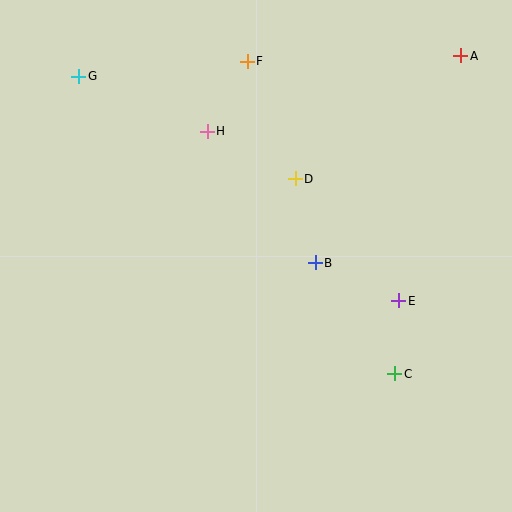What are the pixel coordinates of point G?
Point G is at (79, 76).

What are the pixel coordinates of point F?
Point F is at (247, 61).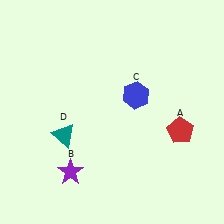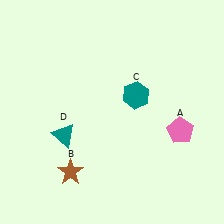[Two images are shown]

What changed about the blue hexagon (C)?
In Image 1, C is blue. In Image 2, it changed to teal.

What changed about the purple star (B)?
In Image 1, B is purple. In Image 2, it changed to brown.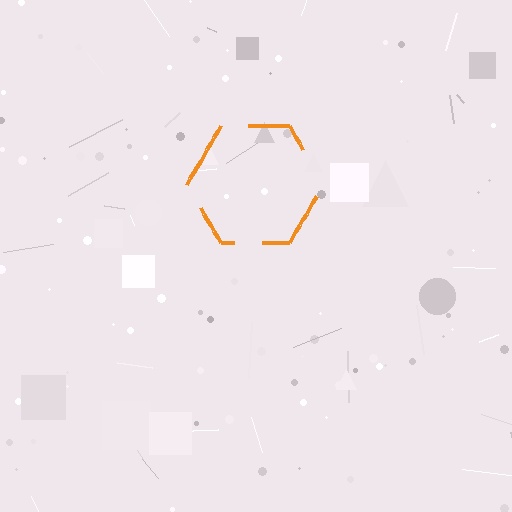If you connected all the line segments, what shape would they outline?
They would outline a hexagon.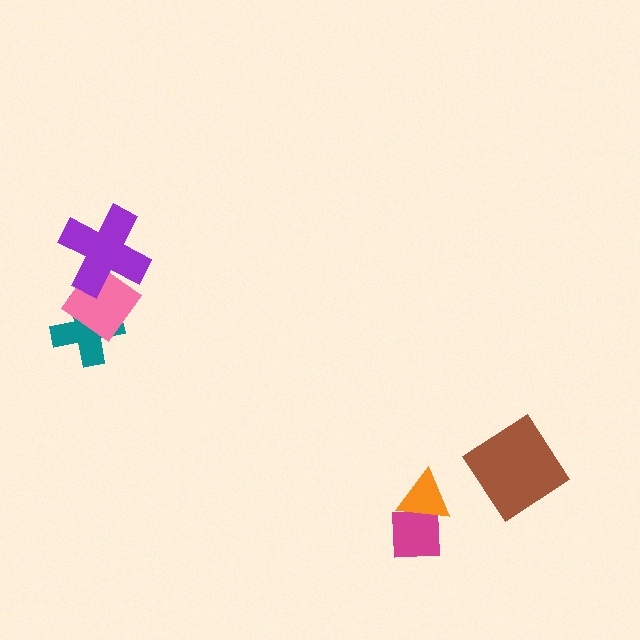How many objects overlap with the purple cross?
1 object overlaps with the purple cross.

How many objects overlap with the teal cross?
1 object overlaps with the teal cross.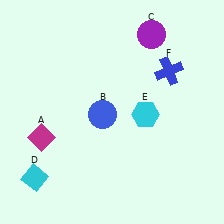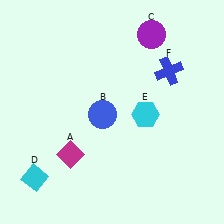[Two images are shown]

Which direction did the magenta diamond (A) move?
The magenta diamond (A) moved right.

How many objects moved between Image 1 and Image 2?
1 object moved between the two images.